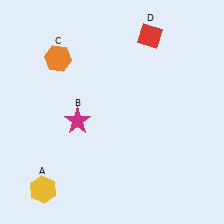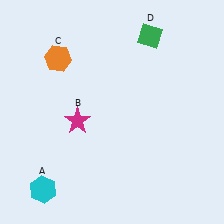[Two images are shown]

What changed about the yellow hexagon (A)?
In Image 1, A is yellow. In Image 2, it changed to cyan.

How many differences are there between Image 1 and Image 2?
There are 2 differences between the two images.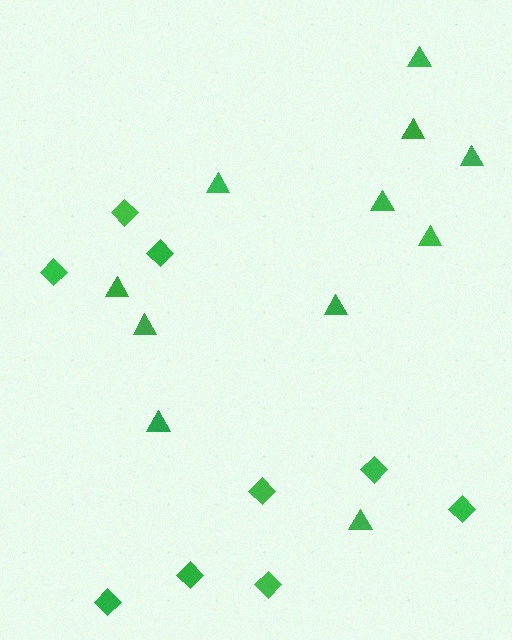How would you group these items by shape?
There are 2 groups: one group of triangles (11) and one group of diamonds (9).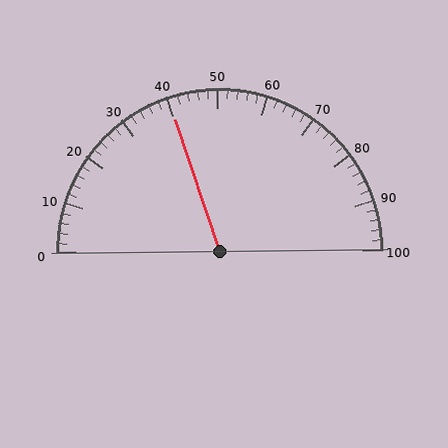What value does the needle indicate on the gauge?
The needle indicates approximately 40.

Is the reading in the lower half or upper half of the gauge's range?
The reading is in the lower half of the range (0 to 100).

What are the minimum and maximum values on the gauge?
The gauge ranges from 0 to 100.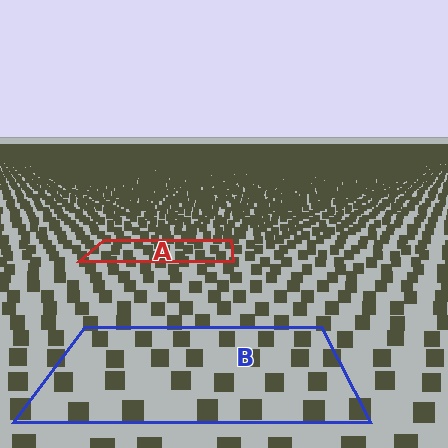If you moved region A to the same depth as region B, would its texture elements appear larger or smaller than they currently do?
They would appear larger. At a closer depth, the same texture elements are projected at a bigger on-screen size.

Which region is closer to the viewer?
Region B is closer. The texture elements there are larger and more spread out.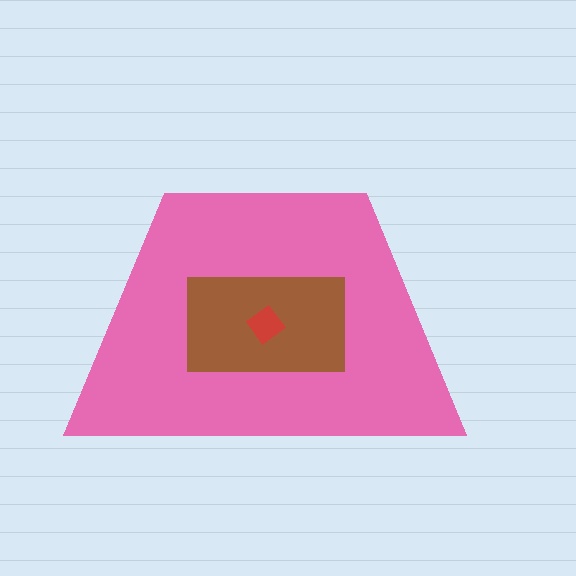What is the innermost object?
The red diamond.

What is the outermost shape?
The pink trapezoid.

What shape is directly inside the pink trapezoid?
The brown rectangle.